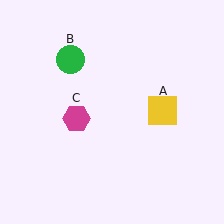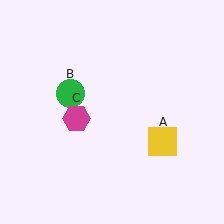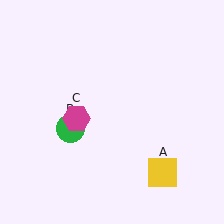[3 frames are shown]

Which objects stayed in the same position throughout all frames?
Magenta hexagon (object C) remained stationary.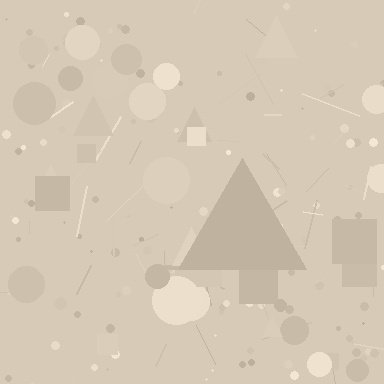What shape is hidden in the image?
A triangle is hidden in the image.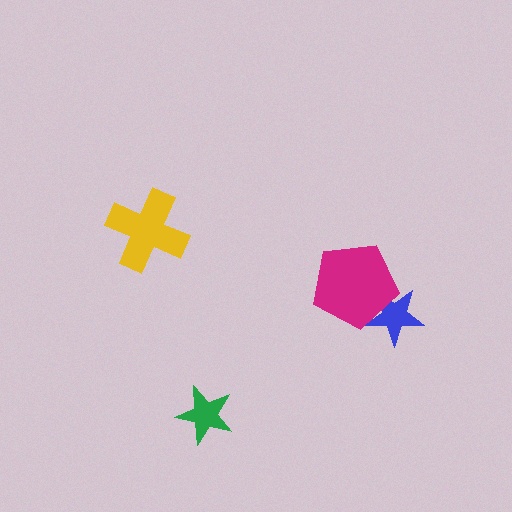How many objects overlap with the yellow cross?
0 objects overlap with the yellow cross.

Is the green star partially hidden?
No, no other shape covers it.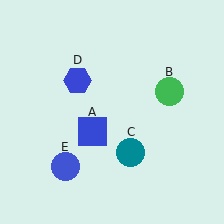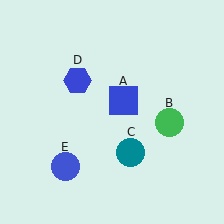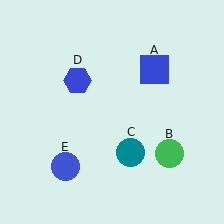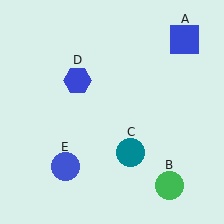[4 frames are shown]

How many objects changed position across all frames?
2 objects changed position: blue square (object A), green circle (object B).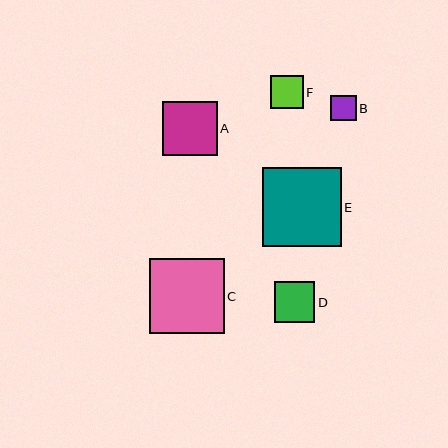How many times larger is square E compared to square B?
Square E is approximately 3.1 times the size of square B.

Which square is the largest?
Square E is the largest with a size of approximately 79 pixels.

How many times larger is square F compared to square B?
Square F is approximately 1.3 times the size of square B.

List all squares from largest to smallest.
From largest to smallest: E, C, A, D, F, B.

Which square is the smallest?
Square B is the smallest with a size of approximately 25 pixels.